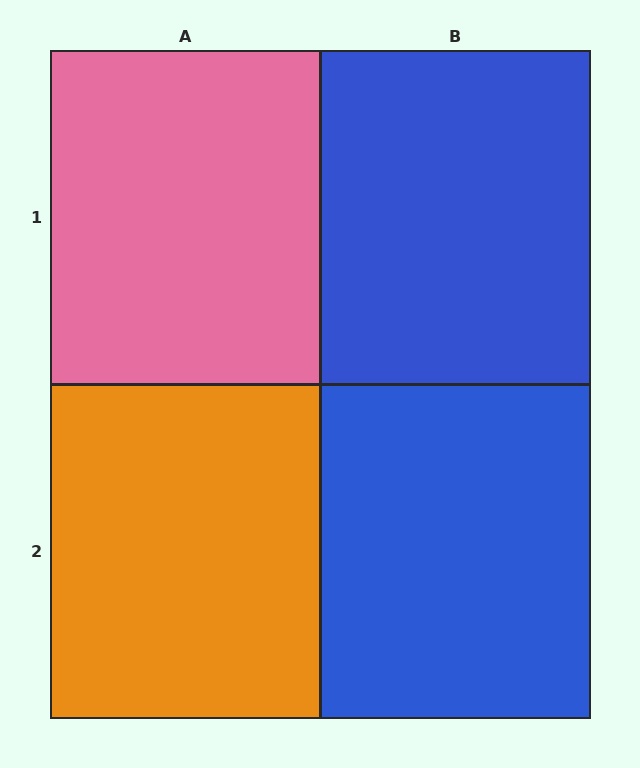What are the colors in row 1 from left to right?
Pink, blue.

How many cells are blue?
2 cells are blue.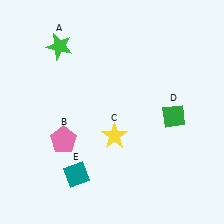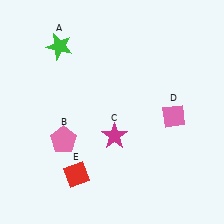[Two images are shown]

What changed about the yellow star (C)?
In Image 1, C is yellow. In Image 2, it changed to magenta.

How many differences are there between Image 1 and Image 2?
There are 3 differences between the two images.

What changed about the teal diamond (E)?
In Image 1, E is teal. In Image 2, it changed to red.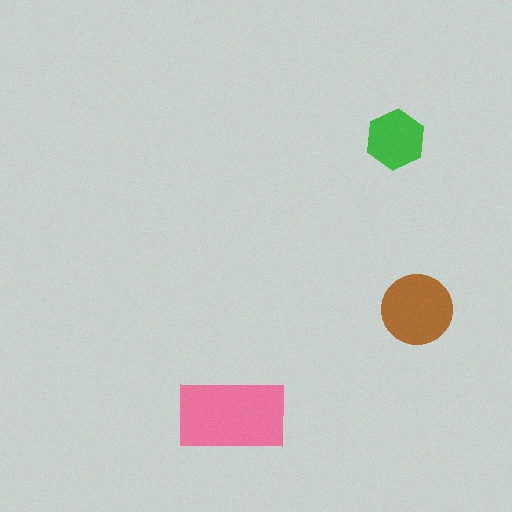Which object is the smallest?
The green hexagon.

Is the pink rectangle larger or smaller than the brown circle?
Larger.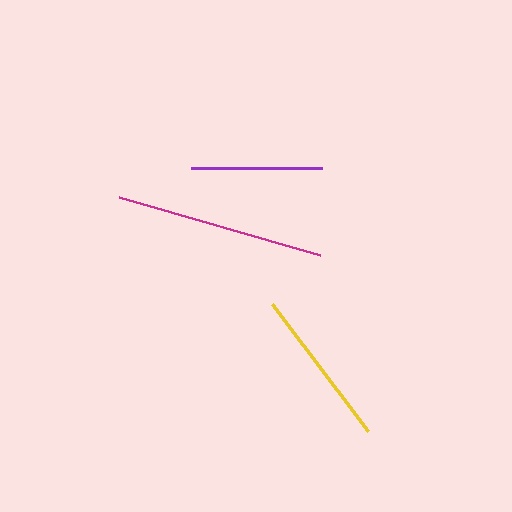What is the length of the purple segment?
The purple segment is approximately 131 pixels long.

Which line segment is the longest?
The magenta line is the longest at approximately 209 pixels.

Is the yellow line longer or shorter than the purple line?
The yellow line is longer than the purple line.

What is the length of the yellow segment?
The yellow segment is approximately 159 pixels long.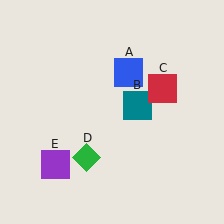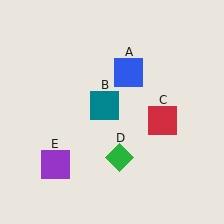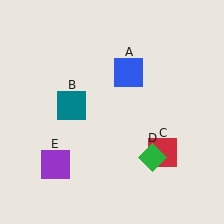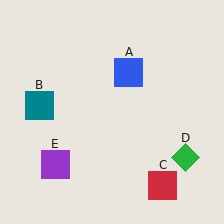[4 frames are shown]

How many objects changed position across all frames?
3 objects changed position: teal square (object B), red square (object C), green diamond (object D).